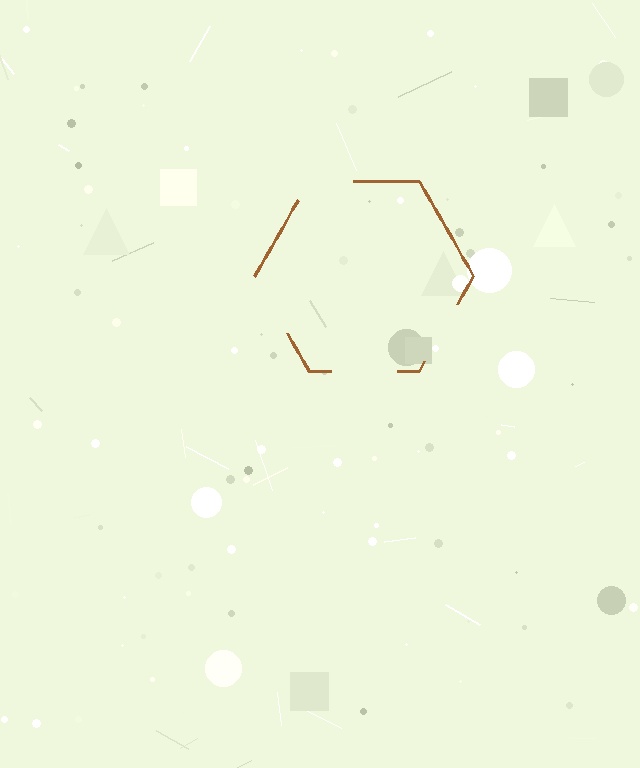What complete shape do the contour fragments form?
The contour fragments form a hexagon.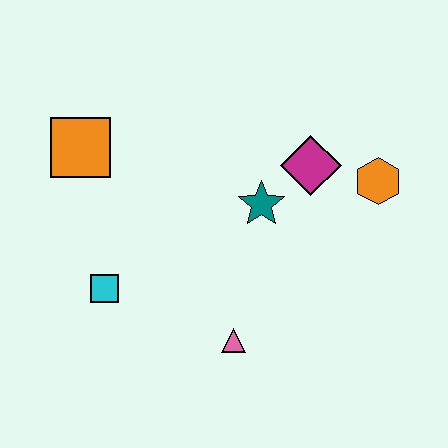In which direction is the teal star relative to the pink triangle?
The teal star is above the pink triangle.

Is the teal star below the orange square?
Yes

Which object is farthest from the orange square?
The orange hexagon is farthest from the orange square.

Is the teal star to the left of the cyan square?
No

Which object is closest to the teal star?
The magenta diamond is closest to the teal star.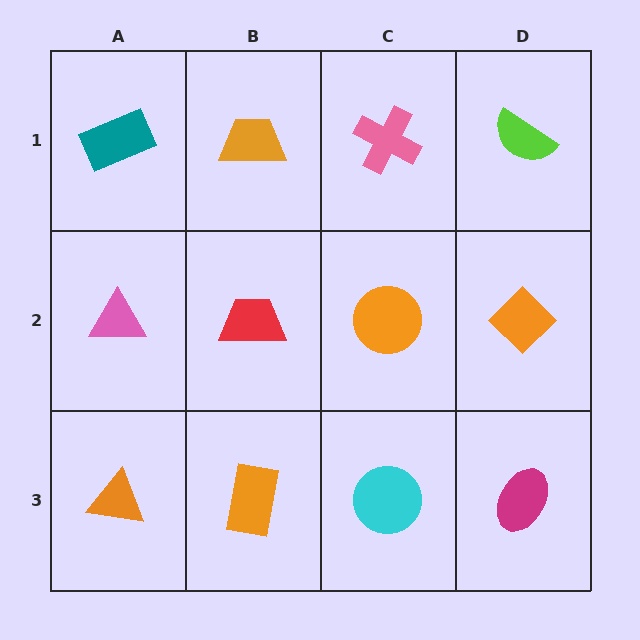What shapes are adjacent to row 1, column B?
A red trapezoid (row 2, column B), a teal rectangle (row 1, column A), a pink cross (row 1, column C).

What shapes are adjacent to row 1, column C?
An orange circle (row 2, column C), an orange trapezoid (row 1, column B), a lime semicircle (row 1, column D).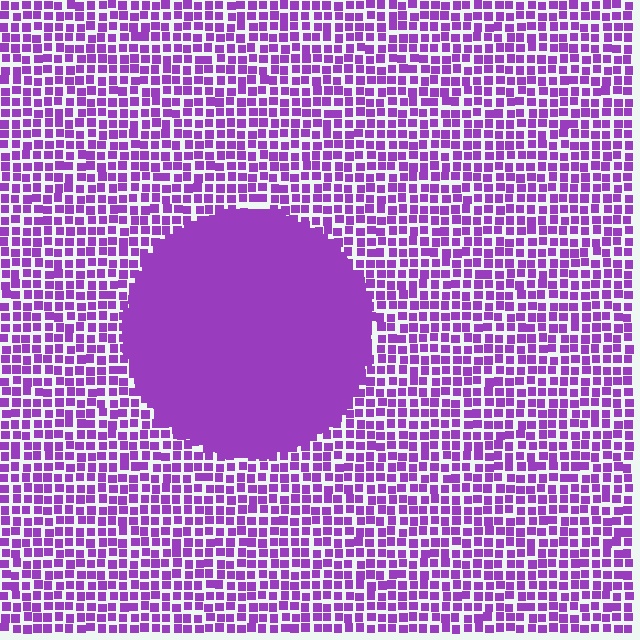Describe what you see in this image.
The image contains small purple elements arranged at two different densities. A circle-shaped region is visible where the elements are more densely packed than the surrounding area.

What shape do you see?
I see a circle.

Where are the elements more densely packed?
The elements are more densely packed inside the circle boundary.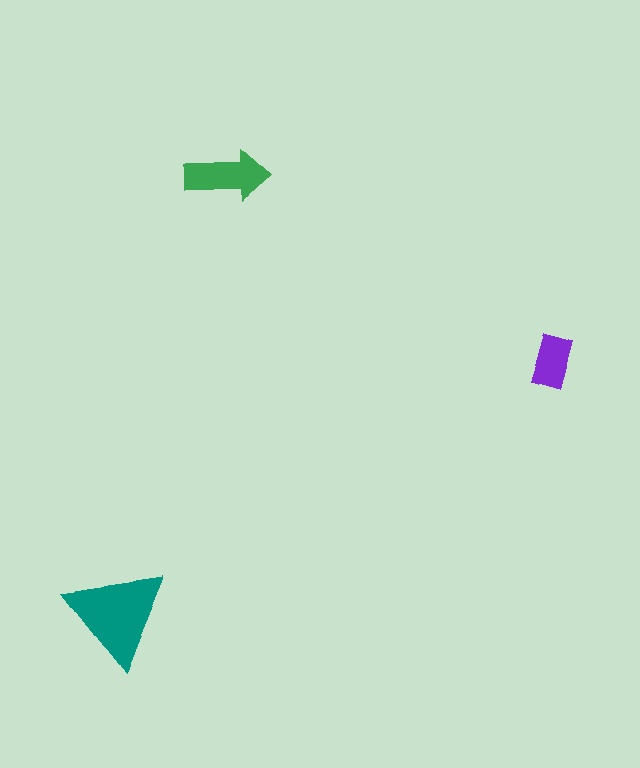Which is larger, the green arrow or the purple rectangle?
The green arrow.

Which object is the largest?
The teal triangle.